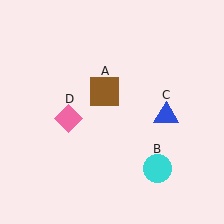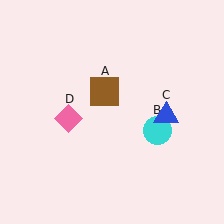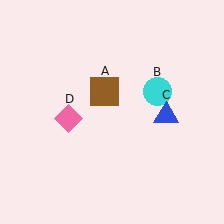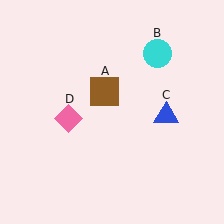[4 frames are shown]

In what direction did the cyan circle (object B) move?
The cyan circle (object B) moved up.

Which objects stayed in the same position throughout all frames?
Brown square (object A) and blue triangle (object C) and pink diamond (object D) remained stationary.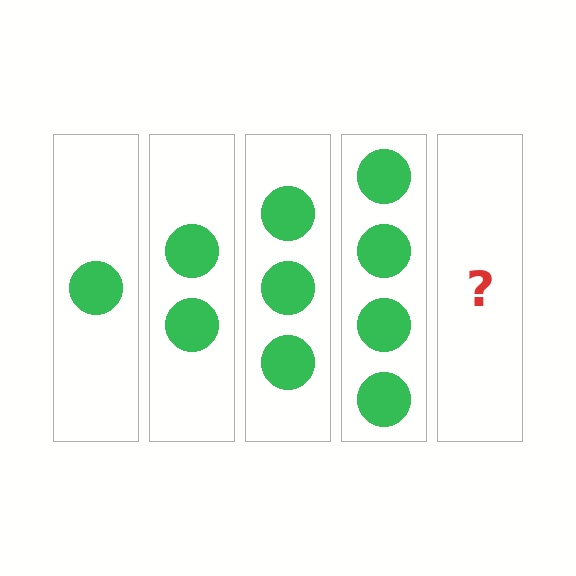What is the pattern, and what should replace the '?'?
The pattern is that each step adds one more circle. The '?' should be 5 circles.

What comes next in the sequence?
The next element should be 5 circles.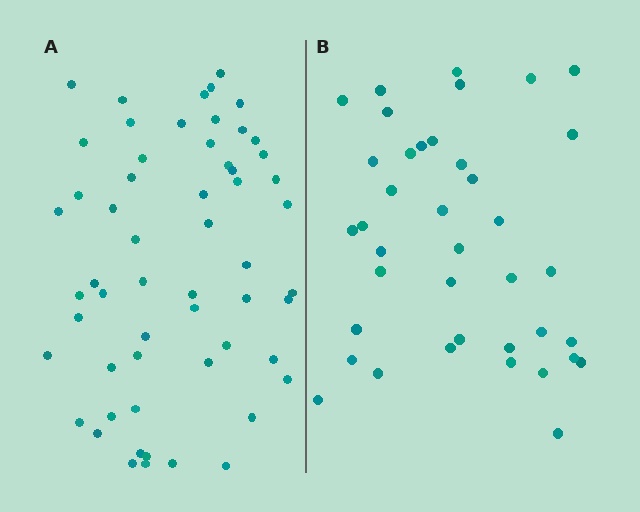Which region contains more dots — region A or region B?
Region A (the left region) has more dots.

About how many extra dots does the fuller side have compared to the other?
Region A has approximately 20 more dots than region B.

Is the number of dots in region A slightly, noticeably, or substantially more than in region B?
Region A has substantially more. The ratio is roughly 1.5 to 1.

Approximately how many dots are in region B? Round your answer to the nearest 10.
About 40 dots. (The exact count is 39, which rounds to 40.)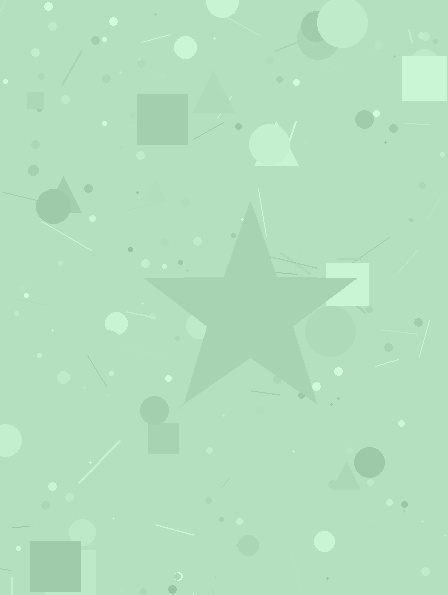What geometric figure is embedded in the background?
A star is embedded in the background.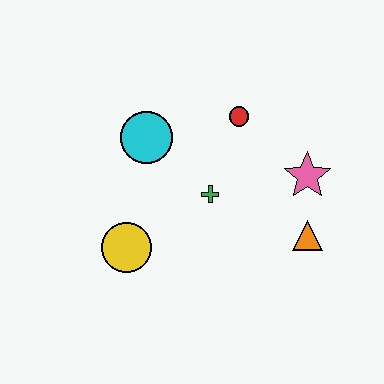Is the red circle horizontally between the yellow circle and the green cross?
No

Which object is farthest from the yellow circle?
The pink star is farthest from the yellow circle.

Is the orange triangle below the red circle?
Yes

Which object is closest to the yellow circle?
The green cross is closest to the yellow circle.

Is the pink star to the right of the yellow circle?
Yes